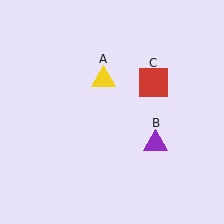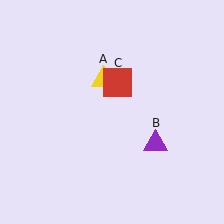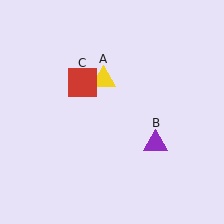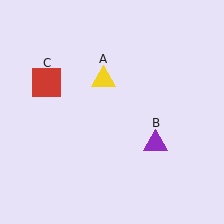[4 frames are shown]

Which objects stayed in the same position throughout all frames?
Yellow triangle (object A) and purple triangle (object B) remained stationary.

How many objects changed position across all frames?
1 object changed position: red square (object C).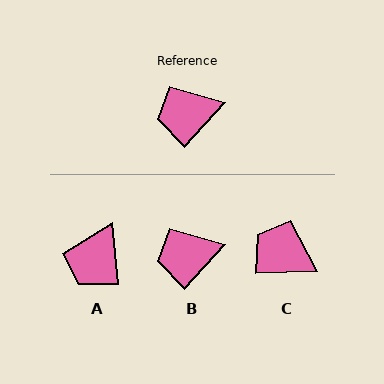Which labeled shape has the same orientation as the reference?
B.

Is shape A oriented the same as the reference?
No, it is off by about 47 degrees.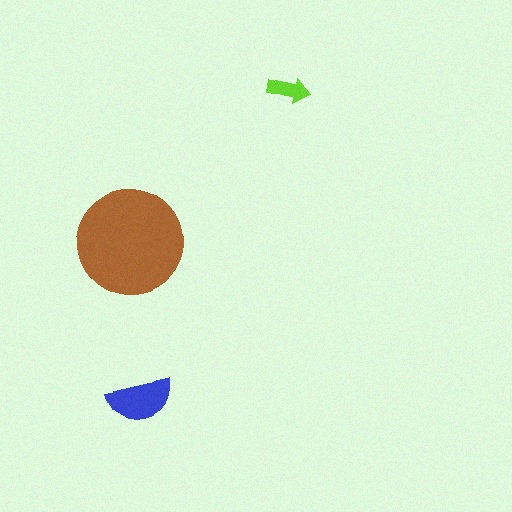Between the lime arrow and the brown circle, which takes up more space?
The brown circle.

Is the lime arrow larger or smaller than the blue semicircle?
Smaller.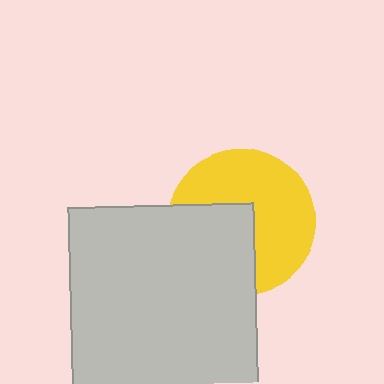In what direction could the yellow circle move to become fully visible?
The yellow circle could move toward the upper-right. That would shift it out from behind the light gray square entirely.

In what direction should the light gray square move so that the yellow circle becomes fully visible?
The light gray square should move toward the lower-left. That is the shortest direction to clear the overlap and leave the yellow circle fully visible.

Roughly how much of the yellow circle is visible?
About half of it is visible (roughly 60%).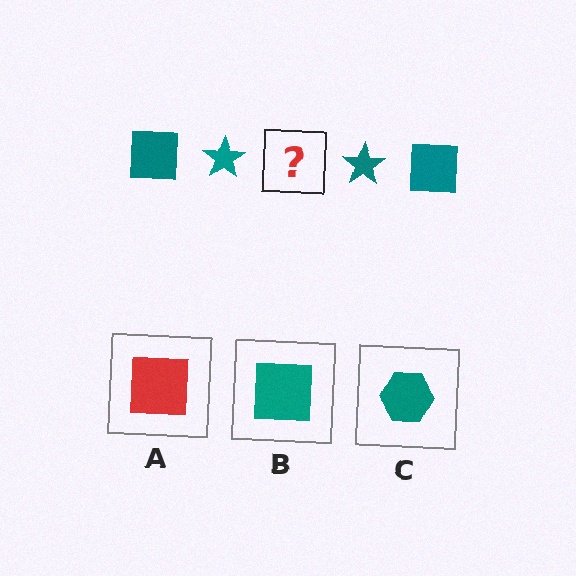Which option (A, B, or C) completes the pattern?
B.